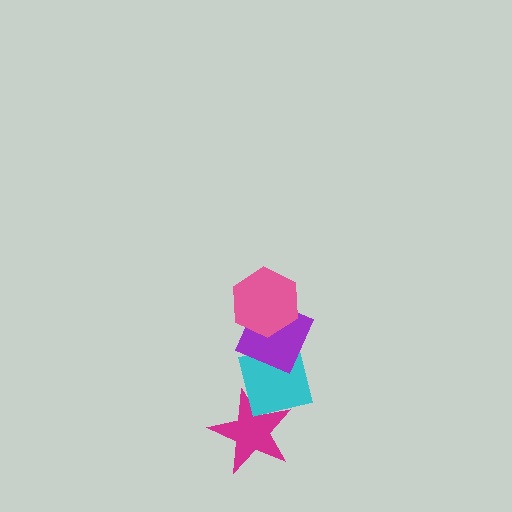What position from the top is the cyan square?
The cyan square is 3rd from the top.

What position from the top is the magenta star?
The magenta star is 4th from the top.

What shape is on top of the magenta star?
The cyan square is on top of the magenta star.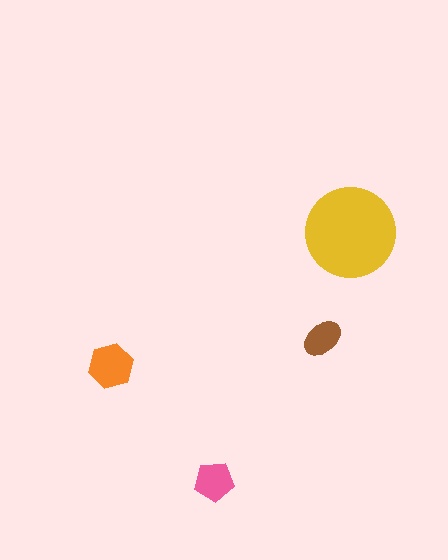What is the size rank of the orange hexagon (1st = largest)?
2nd.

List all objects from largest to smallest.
The yellow circle, the orange hexagon, the pink pentagon, the brown ellipse.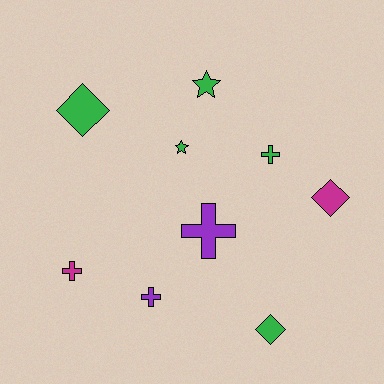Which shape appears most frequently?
Cross, with 4 objects.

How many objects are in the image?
There are 9 objects.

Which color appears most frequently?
Green, with 5 objects.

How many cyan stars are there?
There are no cyan stars.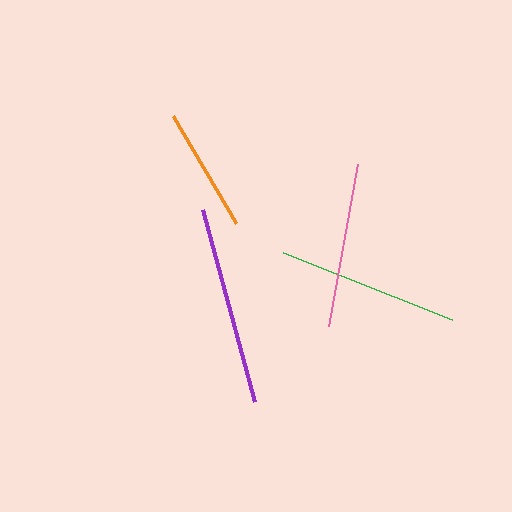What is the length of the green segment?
The green segment is approximately 182 pixels long.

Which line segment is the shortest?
The orange line is the shortest at approximately 125 pixels.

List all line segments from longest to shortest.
From longest to shortest: purple, green, pink, orange.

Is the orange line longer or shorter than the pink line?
The pink line is longer than the orange line.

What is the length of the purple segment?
The purple segment is approximately 198 pixels long.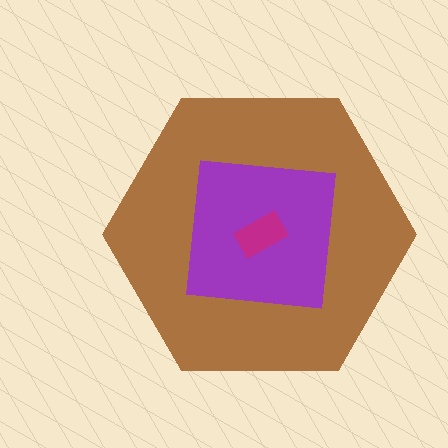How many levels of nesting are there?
3.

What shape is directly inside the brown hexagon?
The purple square.